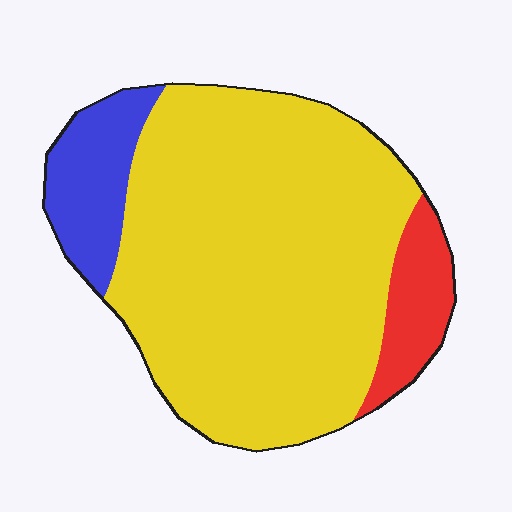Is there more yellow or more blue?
Yellow.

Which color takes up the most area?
Yellow, at roughly 80%.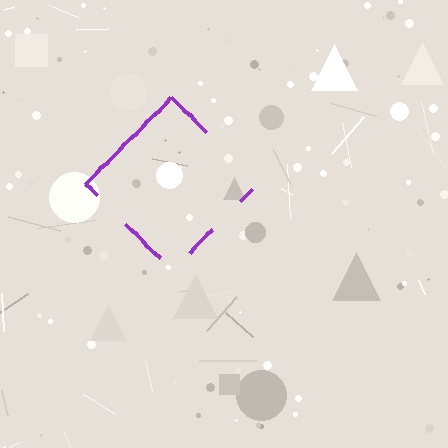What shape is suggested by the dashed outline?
The dashed outline suggests a diamond.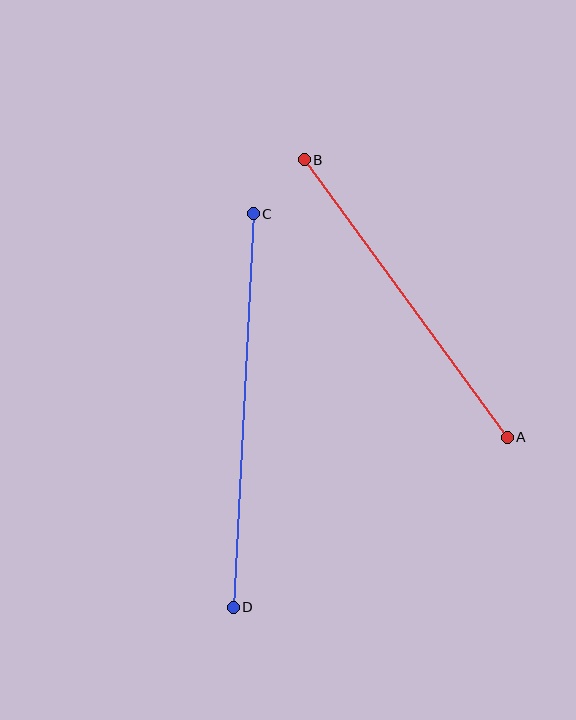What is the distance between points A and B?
The distance is approximately 344 pixels.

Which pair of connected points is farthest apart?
Points C and D are farthest apart.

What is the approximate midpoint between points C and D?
The midpoint is at approximately (243, 410) pixels.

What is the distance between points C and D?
The distance is approximately 394 pixels.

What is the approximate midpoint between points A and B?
The midpoint is at approximately (406, 299) pixels.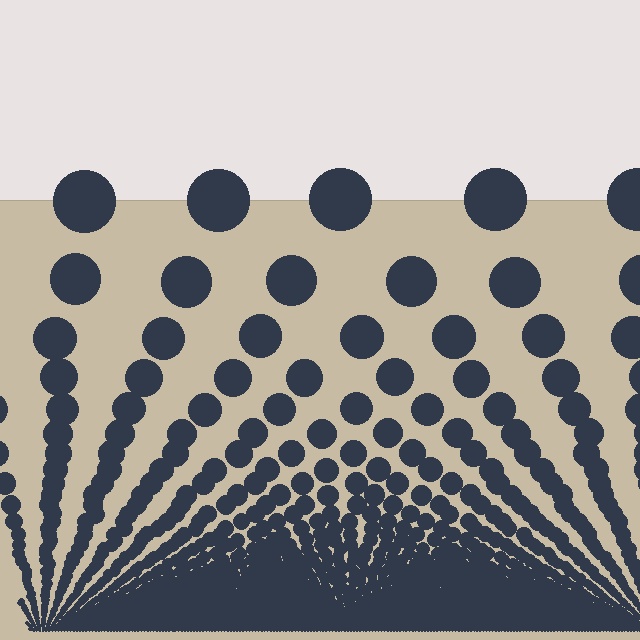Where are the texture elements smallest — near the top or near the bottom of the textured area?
Near the bottom.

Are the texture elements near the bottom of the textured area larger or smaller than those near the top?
Smaller. The gradient is inverted — elements near the bottom are smaller and denser.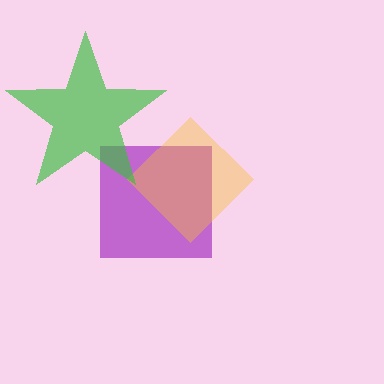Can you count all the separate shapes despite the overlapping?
Yes, there are 3 separate shapes.